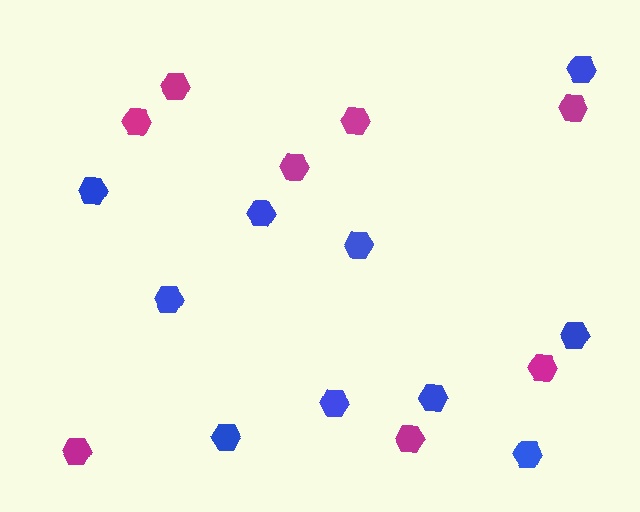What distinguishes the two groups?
There are 2 groups: one group of blue hexagons (10) and one group of magenta hexagons (8).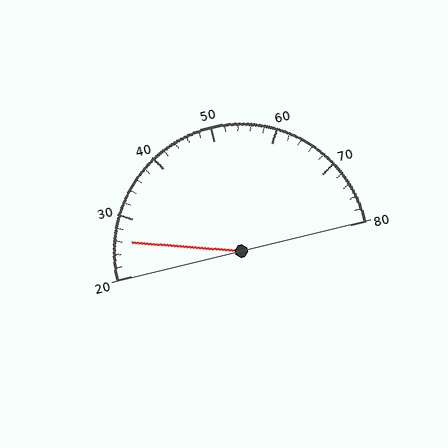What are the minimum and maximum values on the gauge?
The gauge ranges from 20 to 80.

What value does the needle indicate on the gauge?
The needle indicates approximately 26.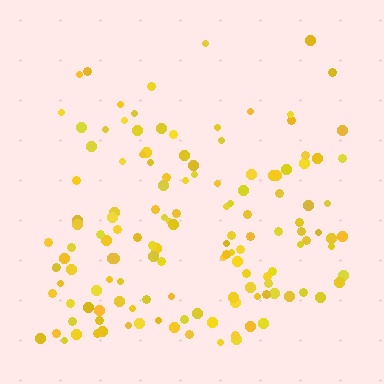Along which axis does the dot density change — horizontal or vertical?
Vertical.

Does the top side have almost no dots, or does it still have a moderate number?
Still a moderate number, just noticeably fewer than the bottom.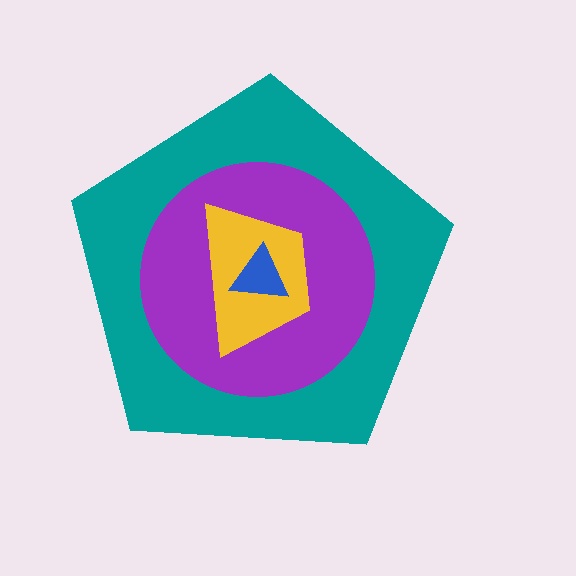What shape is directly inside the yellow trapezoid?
The blue triangle.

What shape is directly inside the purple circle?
The yellow trapezoid.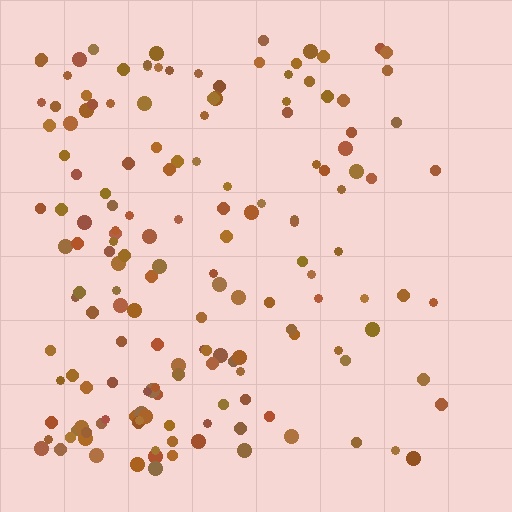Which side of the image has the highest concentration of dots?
The left.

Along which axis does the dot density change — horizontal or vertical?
Horizontal.